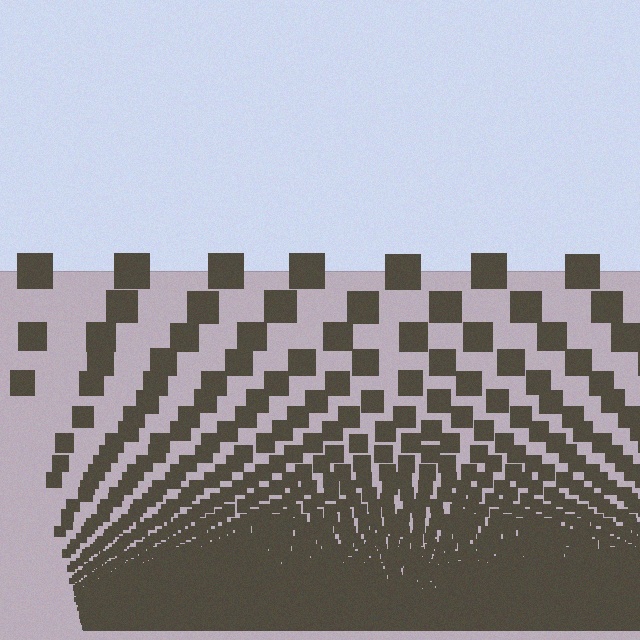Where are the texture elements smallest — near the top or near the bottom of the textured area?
Near the bottom.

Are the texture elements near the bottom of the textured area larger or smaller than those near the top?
Smaller. The gradient is inverted — elements near the bottom are smaller and denser.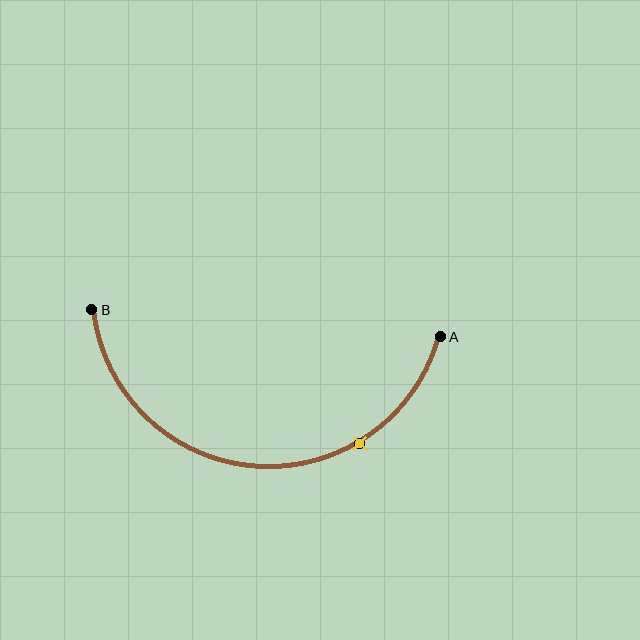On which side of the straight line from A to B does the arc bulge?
The arc bulges below the straight line connecting A and B.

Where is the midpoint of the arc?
The arc midpoint is the point on the curve farthest from the straight line joining A and B. It sits below that line.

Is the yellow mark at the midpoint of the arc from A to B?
No. The yellow mark lies on the arc but is closer to endpoint A. The arc midpoint would be at the point on the curve equidistant along the arc from both A and B.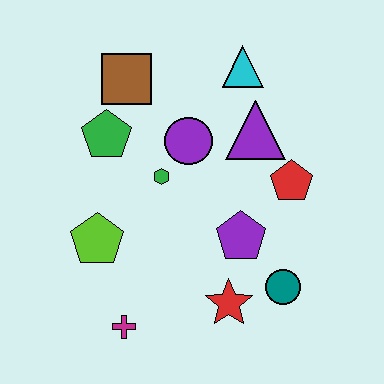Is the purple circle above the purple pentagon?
Yes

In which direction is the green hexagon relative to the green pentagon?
The green hexagon is to the right of the green pentagon.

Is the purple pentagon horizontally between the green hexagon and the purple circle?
No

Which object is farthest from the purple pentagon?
The brown square is farthest from the purple pentagon.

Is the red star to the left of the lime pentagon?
No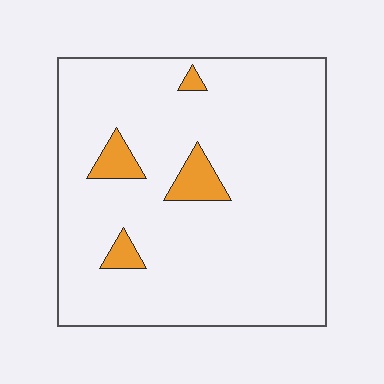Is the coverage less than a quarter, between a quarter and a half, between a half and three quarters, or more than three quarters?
Less than a quarter.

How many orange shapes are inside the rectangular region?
4.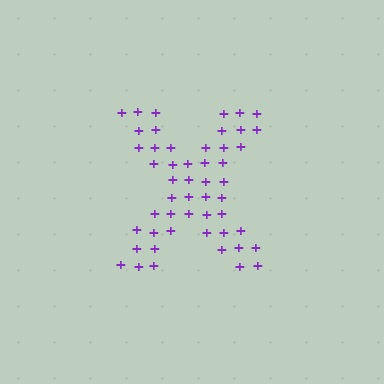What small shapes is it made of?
It is made of small plus signs.